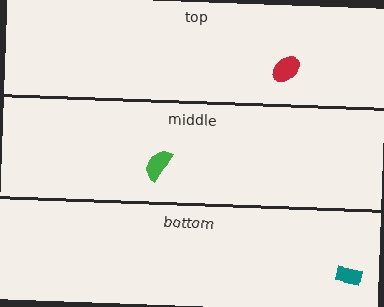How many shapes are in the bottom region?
1.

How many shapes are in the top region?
1.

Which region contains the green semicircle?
The middle region.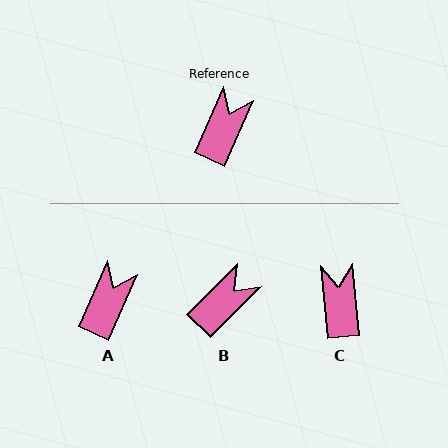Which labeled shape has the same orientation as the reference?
A.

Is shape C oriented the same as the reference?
No, it is off by about 29 degrees.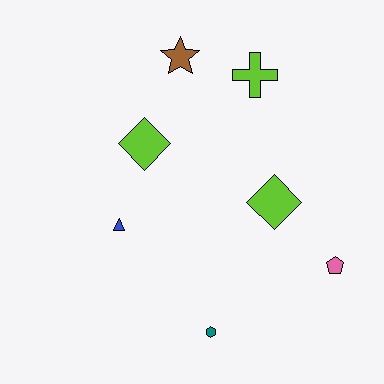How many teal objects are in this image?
There is 1 teal object.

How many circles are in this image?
There are no circles.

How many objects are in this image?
There are 7 objects.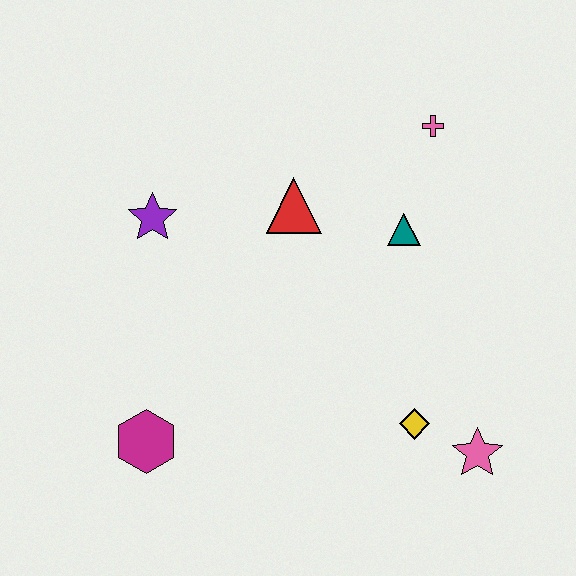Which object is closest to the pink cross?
The teal triangle is closest to the pink cross.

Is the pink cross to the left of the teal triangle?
No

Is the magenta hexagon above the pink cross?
No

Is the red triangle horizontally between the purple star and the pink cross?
Yes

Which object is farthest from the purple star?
The pink star is farthest from the purple star.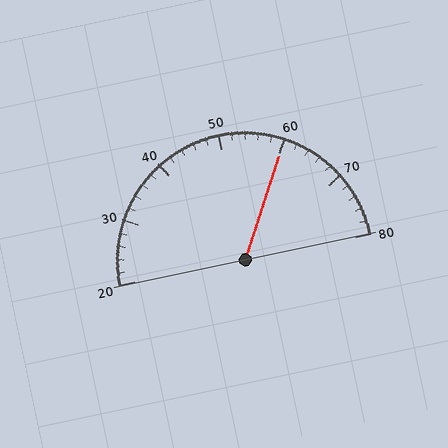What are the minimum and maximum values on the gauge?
The gauge ranges from 20 to 80.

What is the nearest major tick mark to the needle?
The nearest major tick mark is 60.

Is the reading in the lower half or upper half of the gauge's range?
The reading is in the upper half of the range (20 to 80).